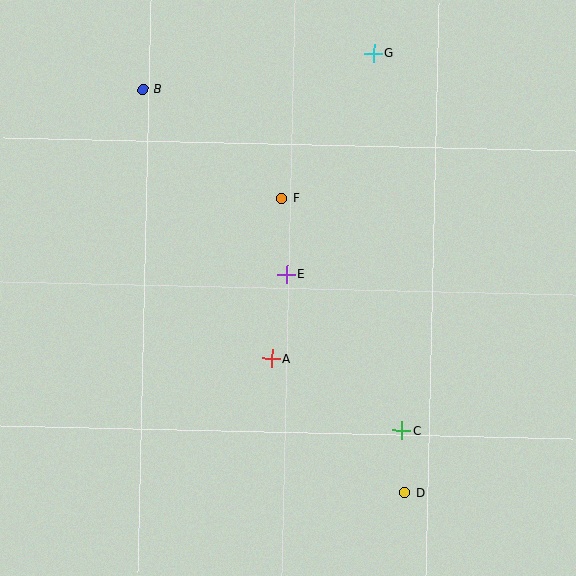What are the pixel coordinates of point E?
Point E is at (287, 274).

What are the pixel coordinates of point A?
Point A is at (272, 358).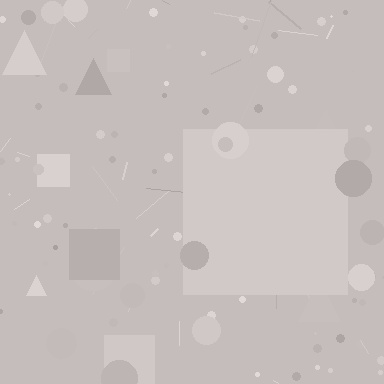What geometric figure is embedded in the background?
A square is embedded in the background.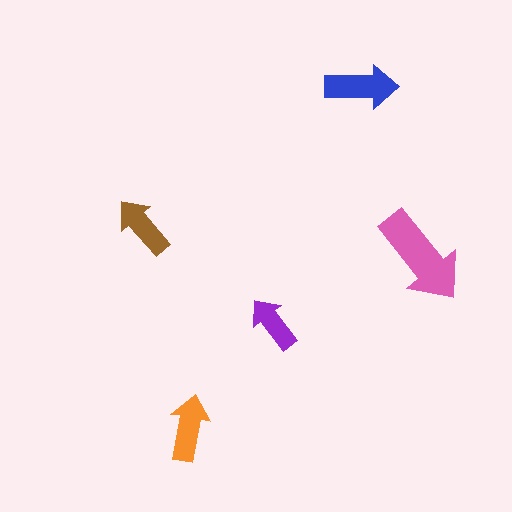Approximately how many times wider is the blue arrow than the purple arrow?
About 1.5 times wider.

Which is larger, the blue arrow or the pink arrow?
The pink one.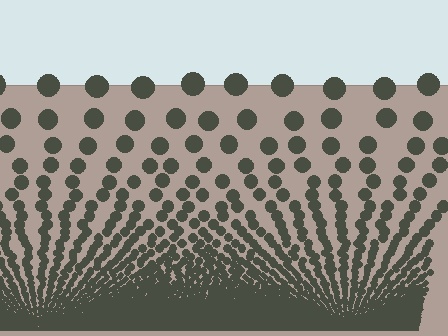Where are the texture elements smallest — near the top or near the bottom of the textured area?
Near the bottom.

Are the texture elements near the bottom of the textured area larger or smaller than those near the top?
Smaller. The gradient is inverted — elements near the bottom are smaller and denser.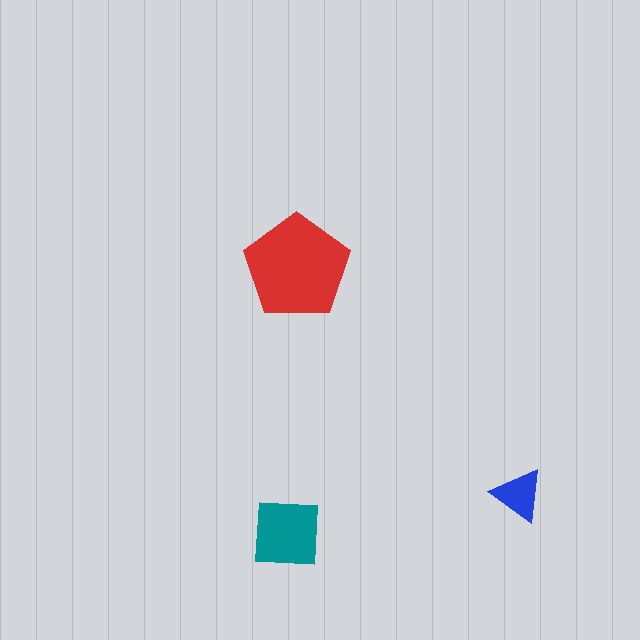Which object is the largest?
The red pentagon.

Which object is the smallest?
The blue triangle.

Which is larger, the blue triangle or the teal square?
The teal square.